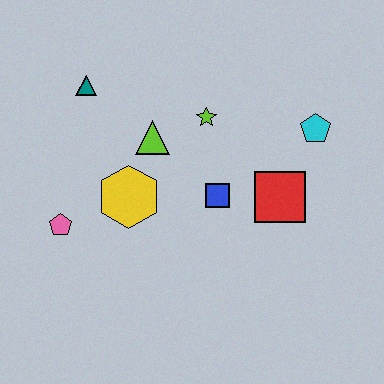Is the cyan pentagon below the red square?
No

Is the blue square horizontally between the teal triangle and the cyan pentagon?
Yes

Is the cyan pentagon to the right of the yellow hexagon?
Yes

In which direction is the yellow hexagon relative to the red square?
The yellow hexagon is to the left of the red square.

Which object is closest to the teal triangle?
The lime triangle is closest to the teal triangle.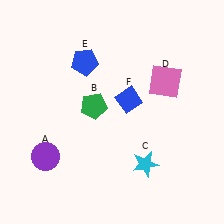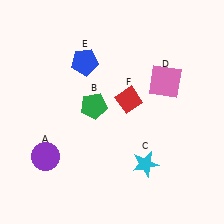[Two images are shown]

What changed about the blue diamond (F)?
In Image 1, F is blue. In Image 2, it changed to red.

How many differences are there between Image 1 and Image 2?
There is 1 difference between the two images.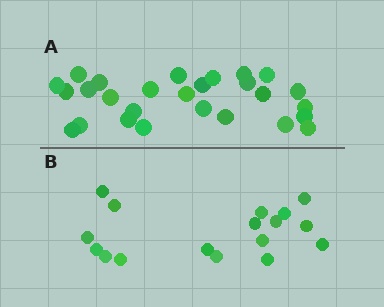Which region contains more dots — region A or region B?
Region A (the top region) has more dots.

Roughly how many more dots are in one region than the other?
Region A has roughly 10 or so more dots than region B.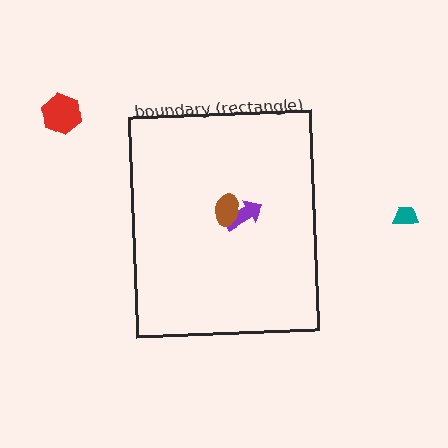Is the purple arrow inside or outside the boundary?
Inside.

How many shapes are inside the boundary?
2 inside, 2 outside.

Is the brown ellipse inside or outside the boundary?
Inside.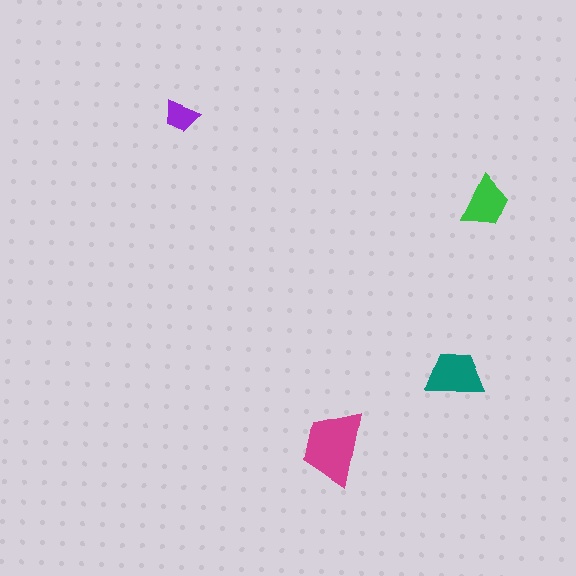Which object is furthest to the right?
The green trapezoid is rightmost.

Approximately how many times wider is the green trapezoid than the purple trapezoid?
About 1.5 times wider.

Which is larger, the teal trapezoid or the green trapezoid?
The teal one.